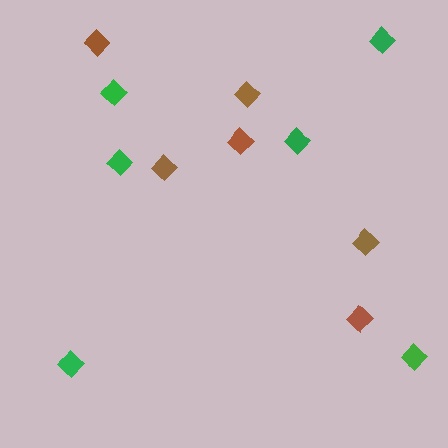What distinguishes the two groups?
There are 2 groups: one group of green diamonds (6) and one group of brown diamonds (6).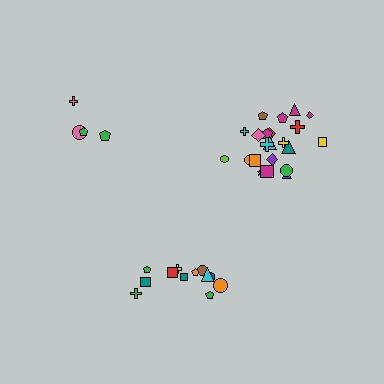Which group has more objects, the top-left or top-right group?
The top-right group.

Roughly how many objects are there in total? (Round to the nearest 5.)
Roughly 40 objects in total.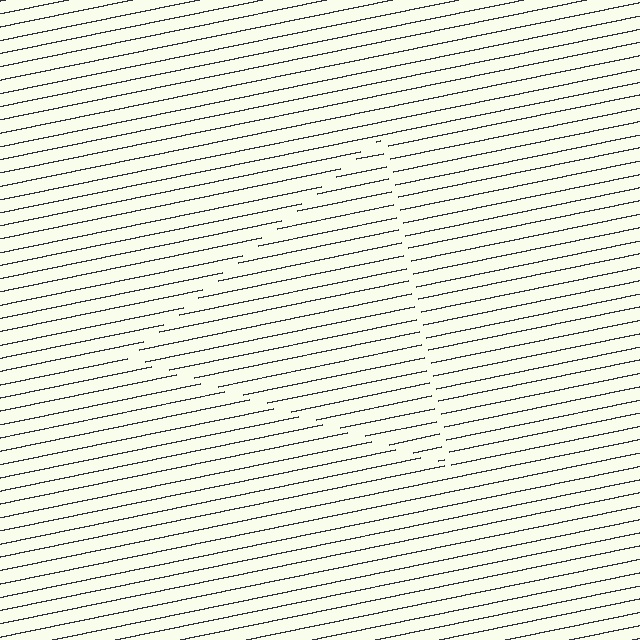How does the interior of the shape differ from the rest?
The interior of the shape contains the same grating, shifted by half a period — the contour is defined by the phase discontinuity where line-ends from the inner and outer gratings abut.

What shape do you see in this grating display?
An illusory triangle. The interior of the shape contains the same grating, shifted by half a period — the contour is defined by the phase discontinuity where line-ends from the inner and outer gratings abut.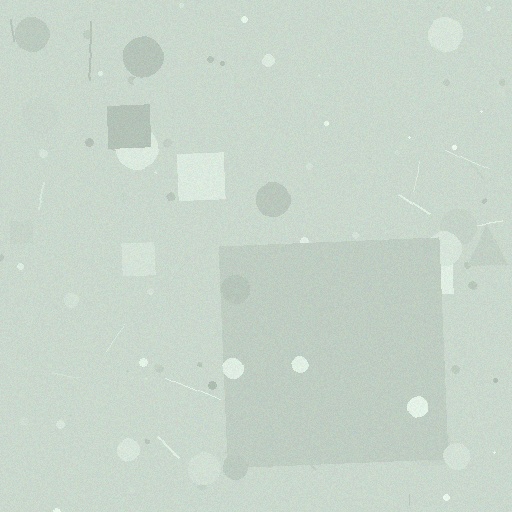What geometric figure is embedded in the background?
A square is embedded in the background.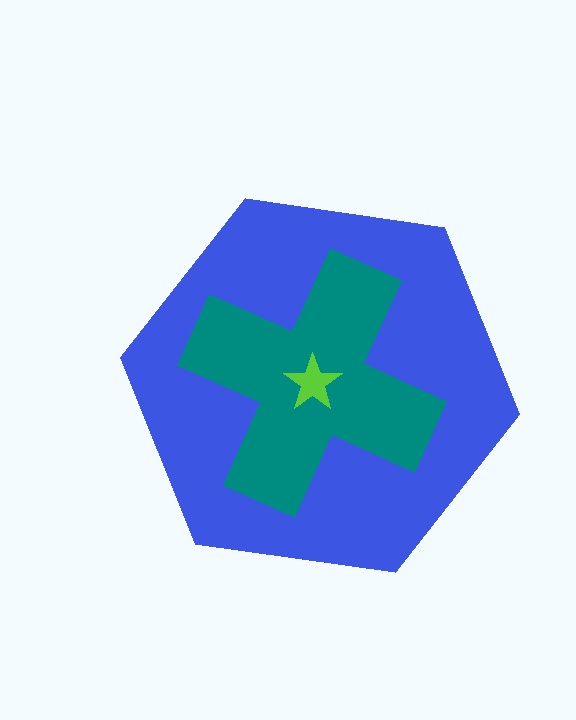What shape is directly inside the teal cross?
The lime star.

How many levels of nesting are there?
3.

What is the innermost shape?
The lime star.